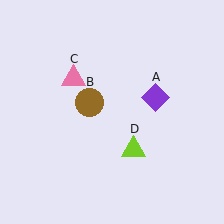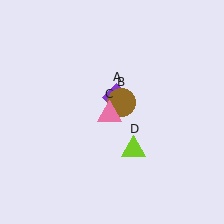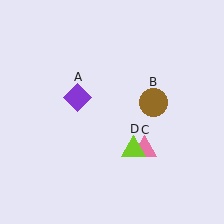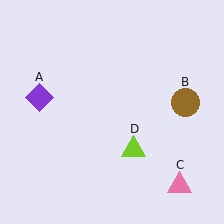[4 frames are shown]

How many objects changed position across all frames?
3 objects changed position: purple diamond (object A), brown circle (object B), pink triangle (object C).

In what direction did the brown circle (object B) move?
The brown circle (object B) moved right.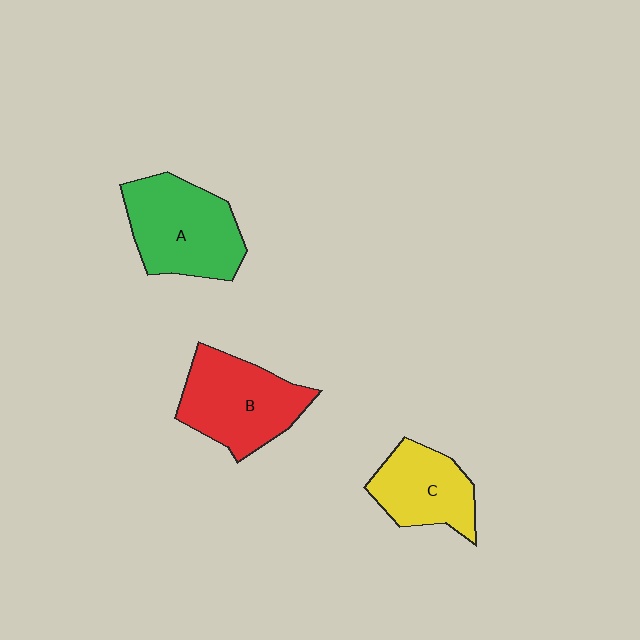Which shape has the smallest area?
Shape C (yellow).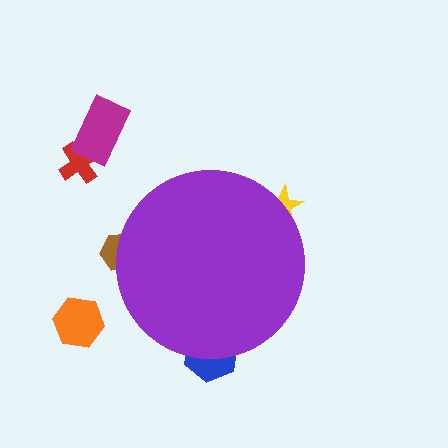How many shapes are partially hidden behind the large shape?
3 shapes are partially hidden.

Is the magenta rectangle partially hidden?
No, the magenta rectangle is fully visible.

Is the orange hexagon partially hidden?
No, the orange hexagon is fully visible.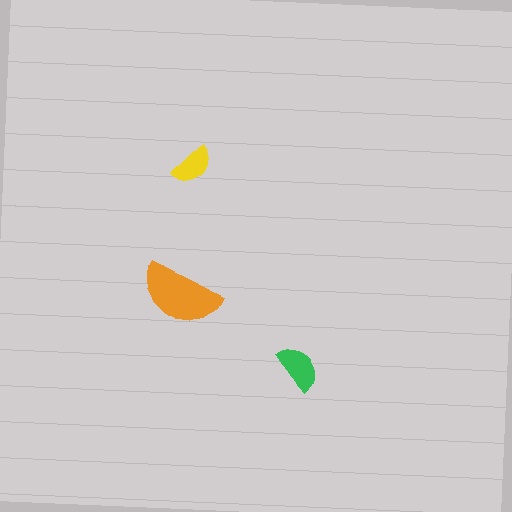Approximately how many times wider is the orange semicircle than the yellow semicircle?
About 2 times wider.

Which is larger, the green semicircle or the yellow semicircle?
The green one.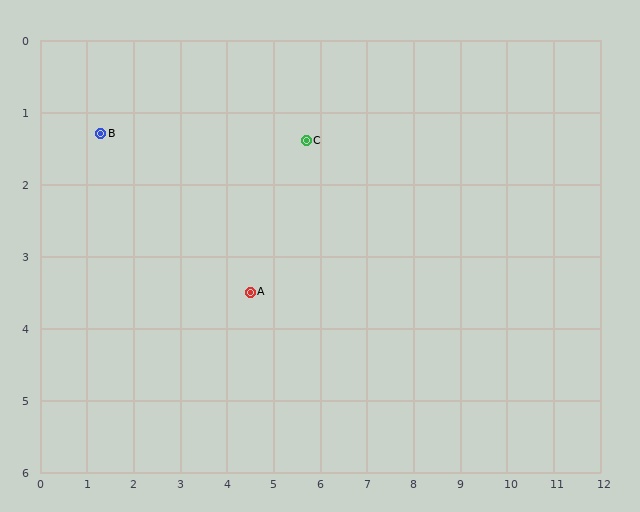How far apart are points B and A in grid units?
Points B and A are about 3.9 grid units apart.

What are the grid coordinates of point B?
Point B is at approximately (1.3, 1.3).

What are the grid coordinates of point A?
Point A is at approximately (4.5, 3.5).